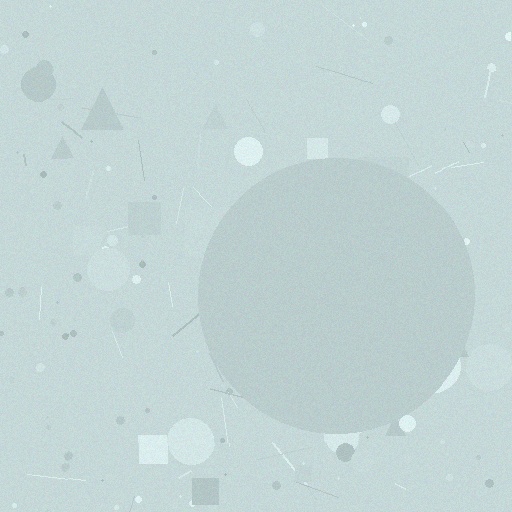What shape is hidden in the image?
A circle is hidden in the image.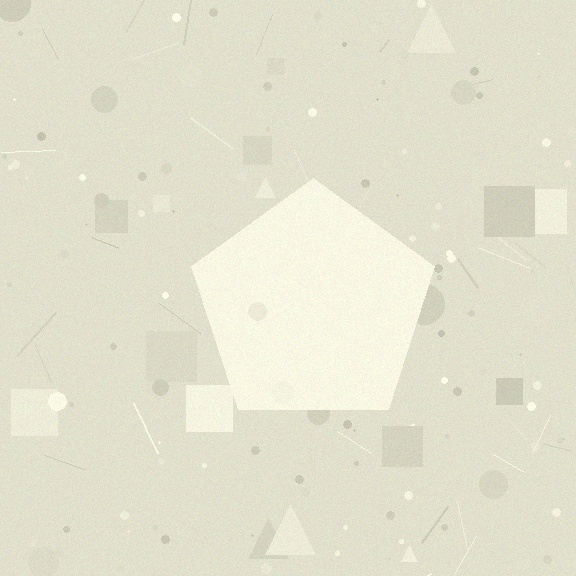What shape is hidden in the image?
A pentagon is hidden in the image.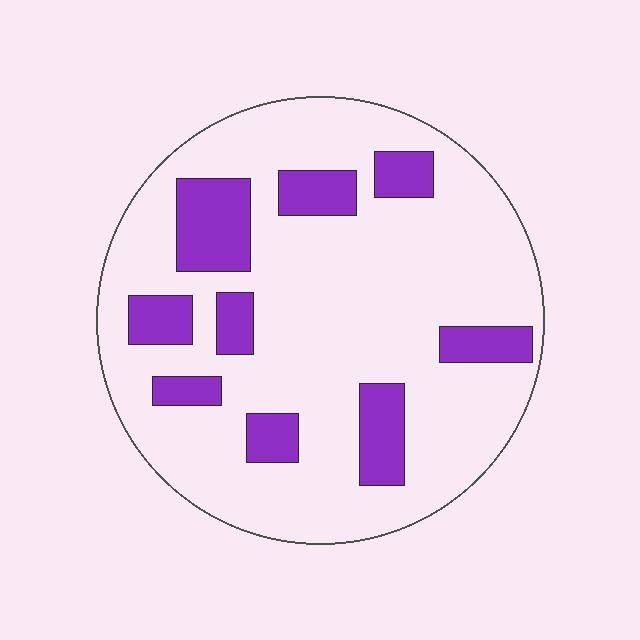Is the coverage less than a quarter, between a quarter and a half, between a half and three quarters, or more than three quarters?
Less than a quarter.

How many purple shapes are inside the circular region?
9.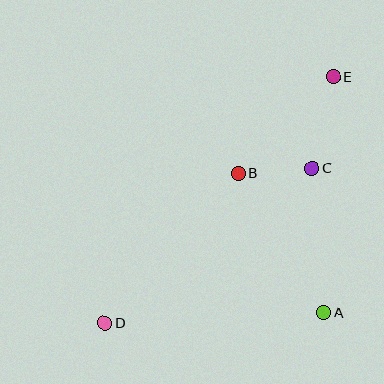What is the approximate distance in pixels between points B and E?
The distance between B and E is approximately 135 pixels.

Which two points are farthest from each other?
Points D and E are farthest from each other.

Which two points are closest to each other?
Points B and C are closest to each other.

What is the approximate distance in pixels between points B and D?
The distance between B and D is approximately 201 pixels.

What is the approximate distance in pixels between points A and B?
The distance between A and B is approximately 163 pixels.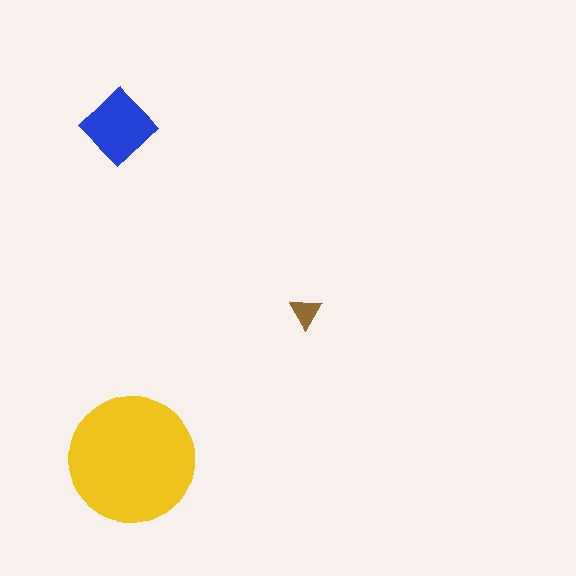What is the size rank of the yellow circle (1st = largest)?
1st.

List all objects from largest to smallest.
The yellow circle, the blue diamond, the brown triangle.